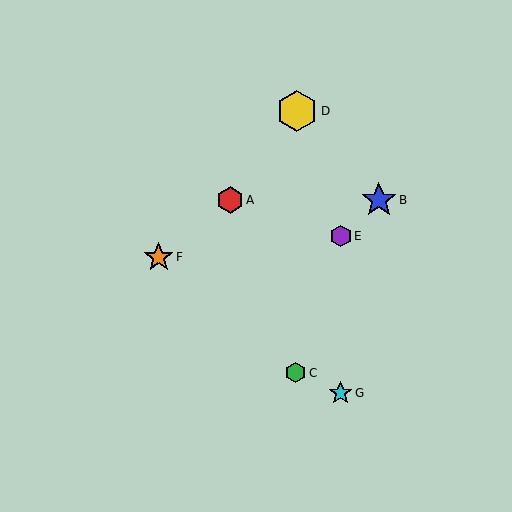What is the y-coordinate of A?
Object A is at y≈200.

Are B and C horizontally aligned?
No, B is at y≈200 and C is at y≈373.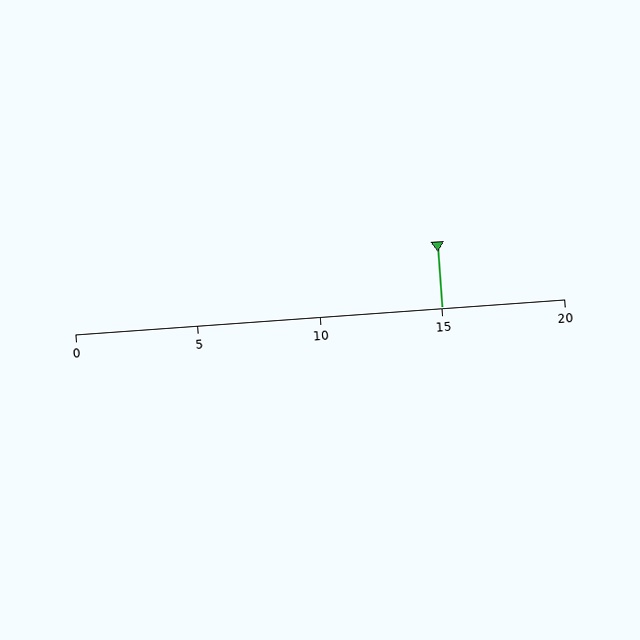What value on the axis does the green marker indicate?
The marker indicates approximately 15.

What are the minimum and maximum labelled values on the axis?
The axis runs from 0 to 20.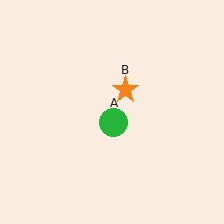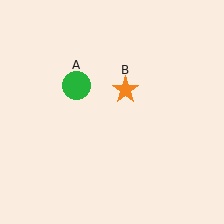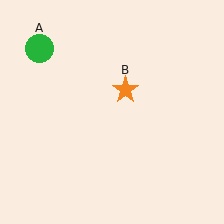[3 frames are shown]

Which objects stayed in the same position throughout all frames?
Orange star (object B) remained stationary.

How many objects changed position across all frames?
1 object changed position: green circle (object A).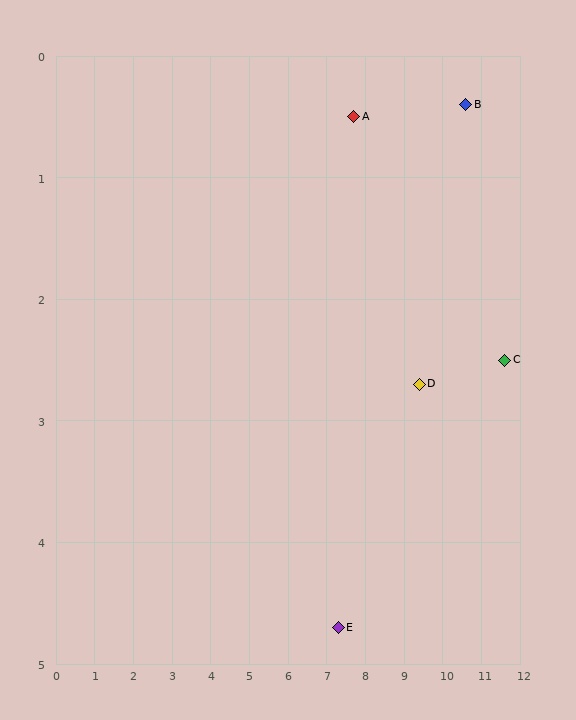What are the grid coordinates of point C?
Point C is at approximately (11.6, 2.5).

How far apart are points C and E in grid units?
Points C and E are about 4.8 grid units apart.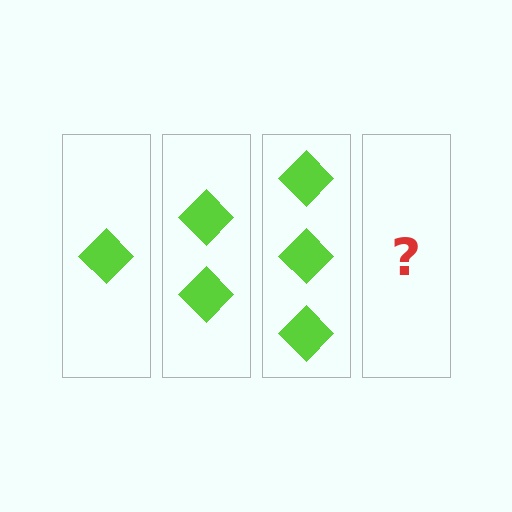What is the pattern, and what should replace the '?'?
The pattern is that each step adds one more diamond. The '?' should be 4 diamonds.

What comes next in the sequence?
The next element should be 4 diamonds.